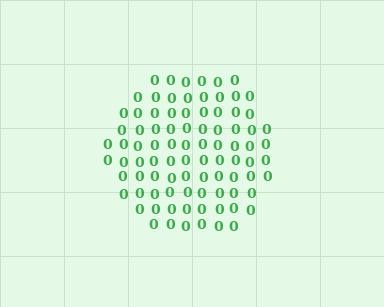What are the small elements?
The small elements are digit 0's.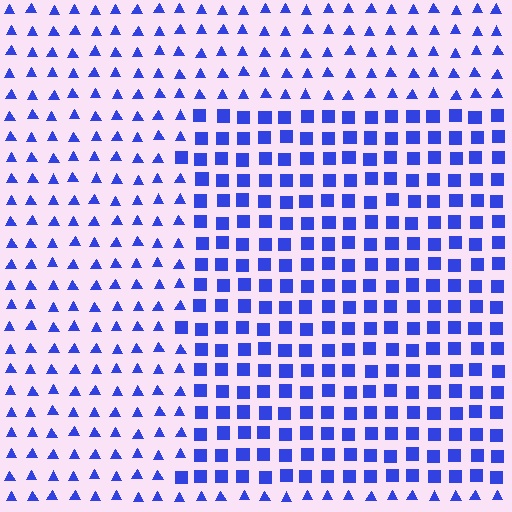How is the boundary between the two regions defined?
The boundary is defined by a change in element shape: squares inside vs. triangles outside. All elements share the same color and spacing.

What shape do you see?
I see a rectangle.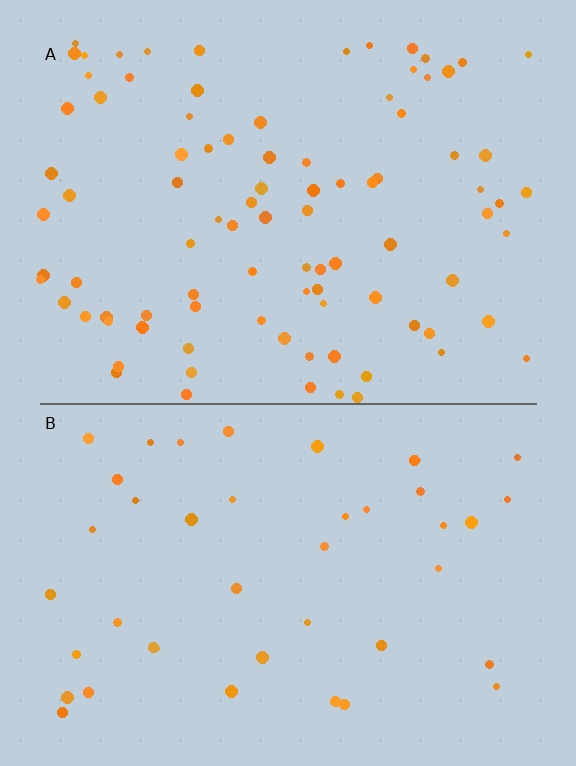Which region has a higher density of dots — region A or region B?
A (the top).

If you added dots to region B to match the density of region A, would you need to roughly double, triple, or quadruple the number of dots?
Approximately double.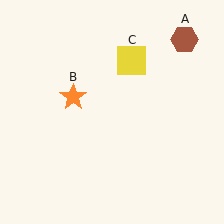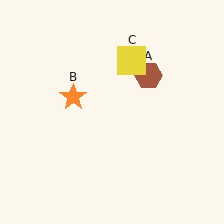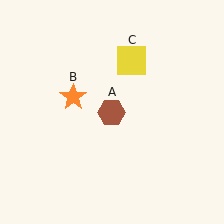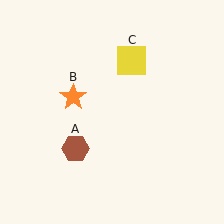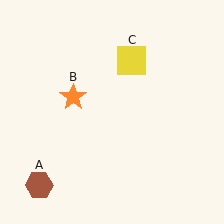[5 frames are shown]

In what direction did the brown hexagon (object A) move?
The brown hexagon (object A) moved down and to the left.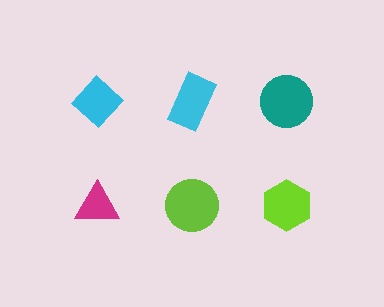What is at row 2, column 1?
A magenta triangle.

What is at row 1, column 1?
A cyan diamond.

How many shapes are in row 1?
3 shapes.